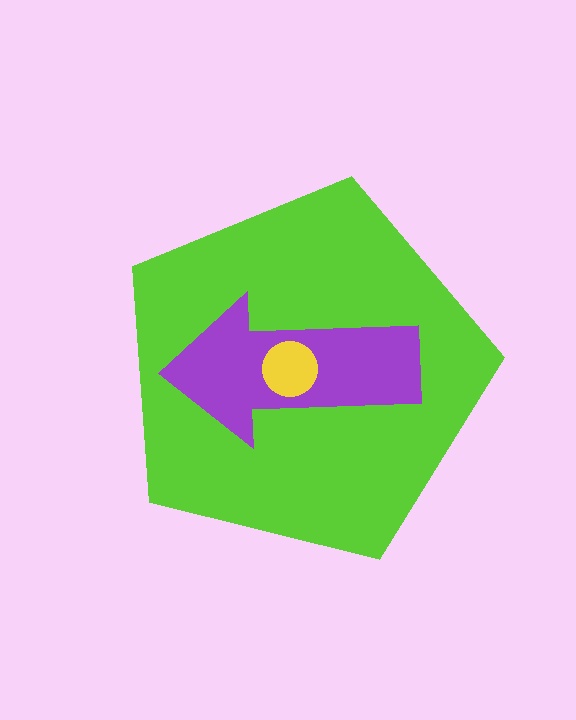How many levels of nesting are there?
3.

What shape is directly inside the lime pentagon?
The purple arrow.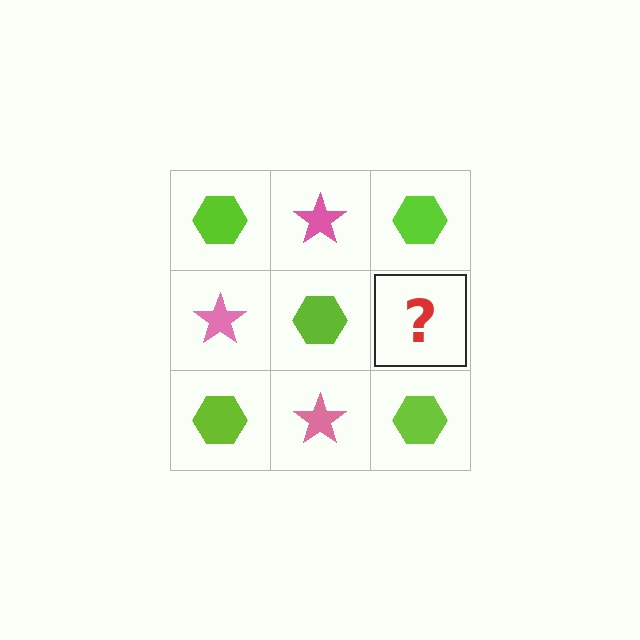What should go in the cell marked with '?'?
The missing cell should contain a pink star.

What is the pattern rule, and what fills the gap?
The rule is that it alternates lime hexagon and pink star in a checkerboard pattern. The gap should be filled with a pink star.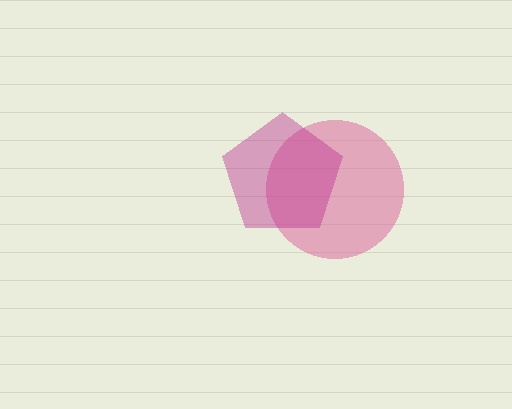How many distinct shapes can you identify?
There are 2 distinct shapes: a pink circle, a magenta pentagon.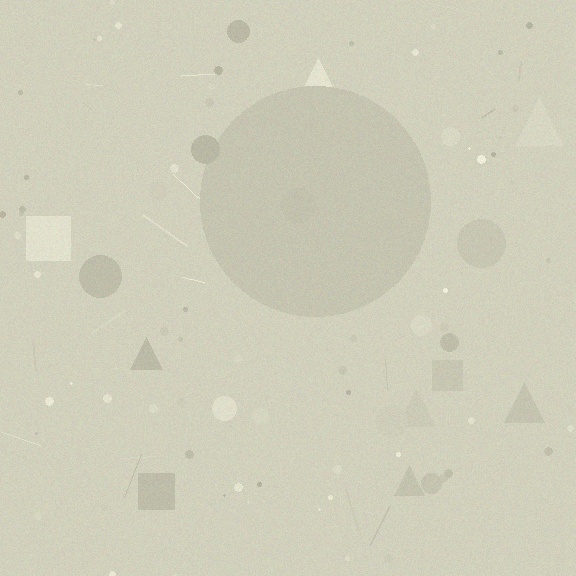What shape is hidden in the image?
A circle is hidden in the image.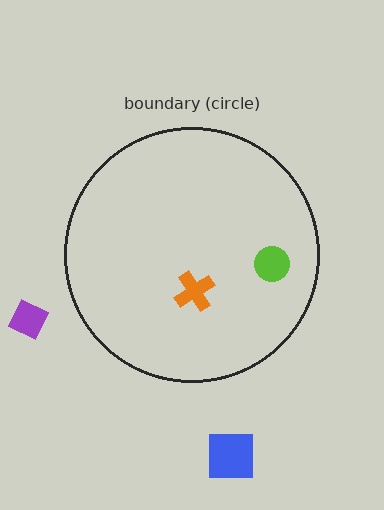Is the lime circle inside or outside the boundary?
Inside.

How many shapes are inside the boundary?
2 inside, 2 outside.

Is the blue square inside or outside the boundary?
Outside.